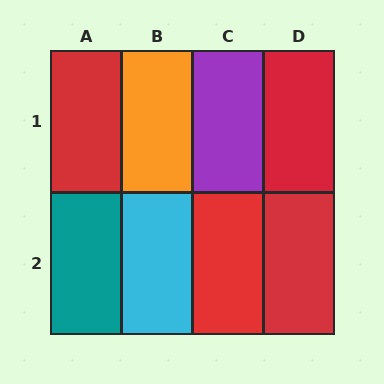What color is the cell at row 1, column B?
Orange.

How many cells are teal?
1 cell is teal.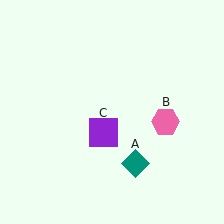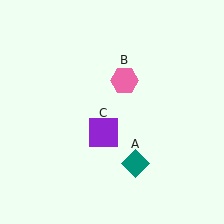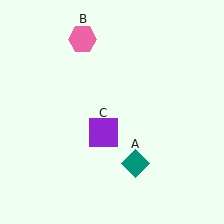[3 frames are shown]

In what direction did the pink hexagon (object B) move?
The pink hexagon (object B) moved up and to the left.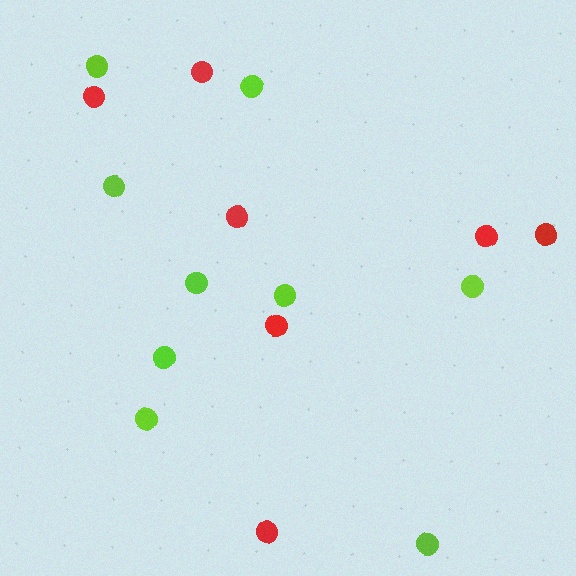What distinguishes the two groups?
There are 2 groups: one group of lime circles (9) and one group of red circles (7).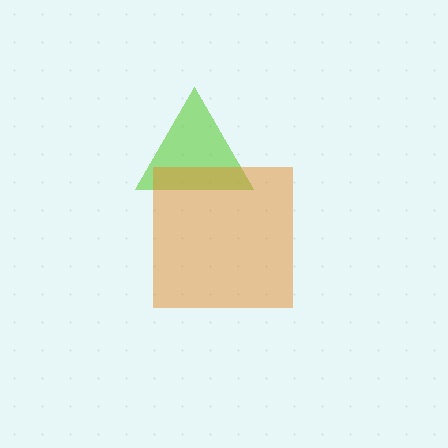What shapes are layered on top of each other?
The layered shapes are: a lime triangle, an orange square.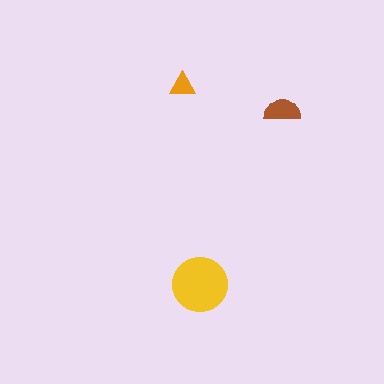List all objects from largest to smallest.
The yellow circle, the brown semicircle, the orange triangle.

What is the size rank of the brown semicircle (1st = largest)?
2nd.